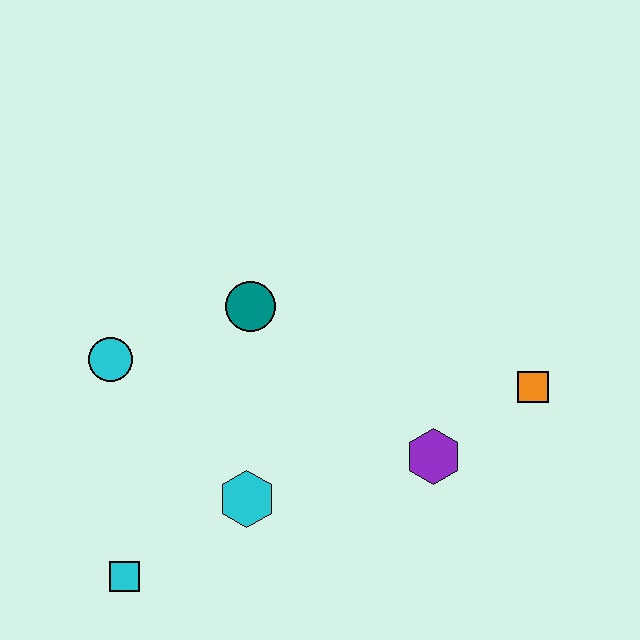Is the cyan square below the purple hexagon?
Yes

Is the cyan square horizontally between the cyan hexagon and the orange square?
No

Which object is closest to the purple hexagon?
The orange square is closest to the purple hexagon.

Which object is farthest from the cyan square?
The orange square is farthest from the cyan square.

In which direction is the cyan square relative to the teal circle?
The cyan square is below the teal circle.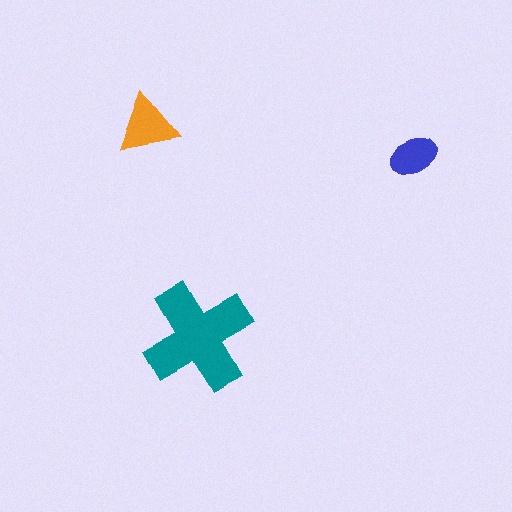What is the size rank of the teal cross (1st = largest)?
1st.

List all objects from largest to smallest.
The teal cross, the orange triangle, the blue ellipse.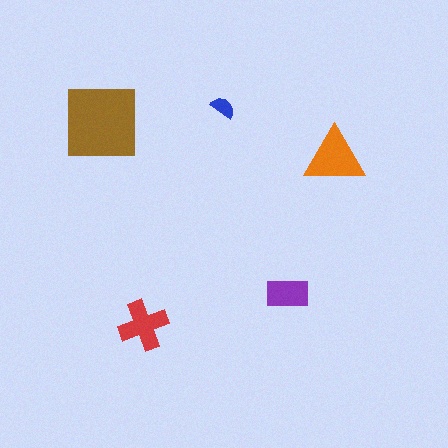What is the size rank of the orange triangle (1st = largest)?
2nd.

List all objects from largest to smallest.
The brown square, the orange triangle, the red cross, the purple rectangle, the blue semicircle.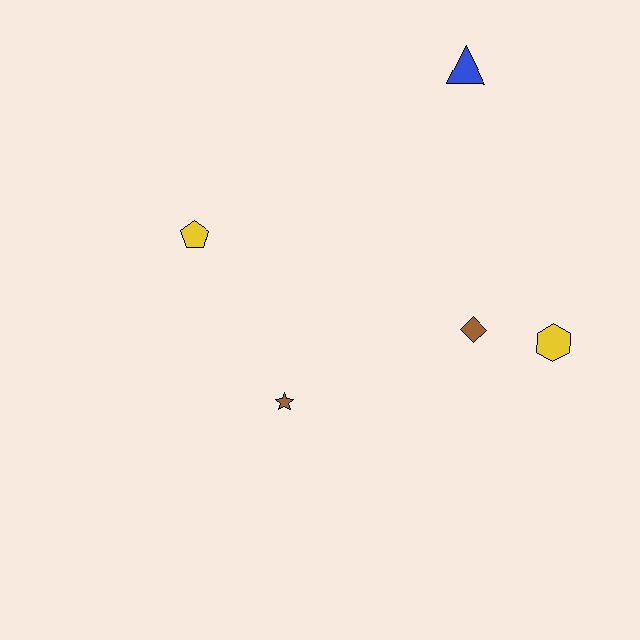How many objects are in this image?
There are 5 objects.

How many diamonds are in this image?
There is 1 diamond.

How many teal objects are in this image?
There are no teal objects.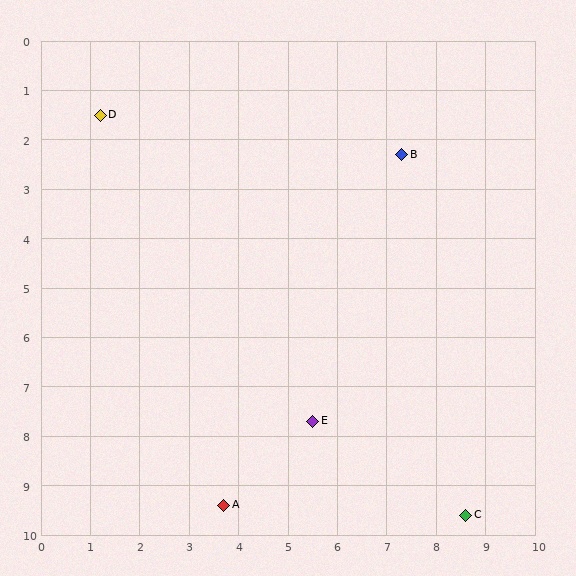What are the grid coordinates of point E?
Point E is at approximately (5.5, 7.7).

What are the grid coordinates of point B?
Point B is at approximately (7.3, 2.3).